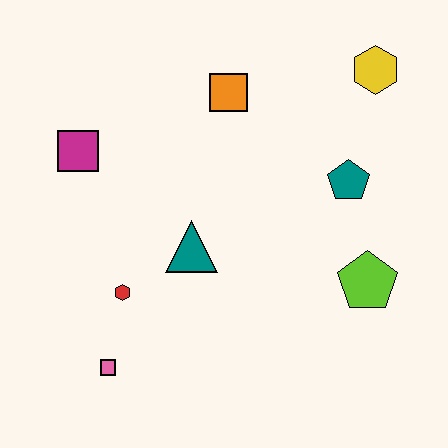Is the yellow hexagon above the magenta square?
Yes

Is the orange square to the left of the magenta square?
No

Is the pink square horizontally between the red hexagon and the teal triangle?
No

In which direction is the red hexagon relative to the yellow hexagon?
The red hexagon is to the left of the yellow hexagon.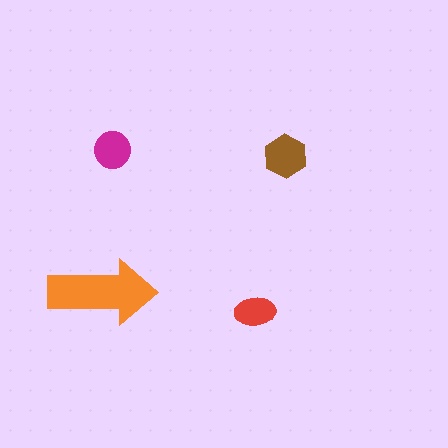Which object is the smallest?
The red ellipse.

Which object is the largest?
The orange arrow.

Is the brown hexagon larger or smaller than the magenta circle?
Larger.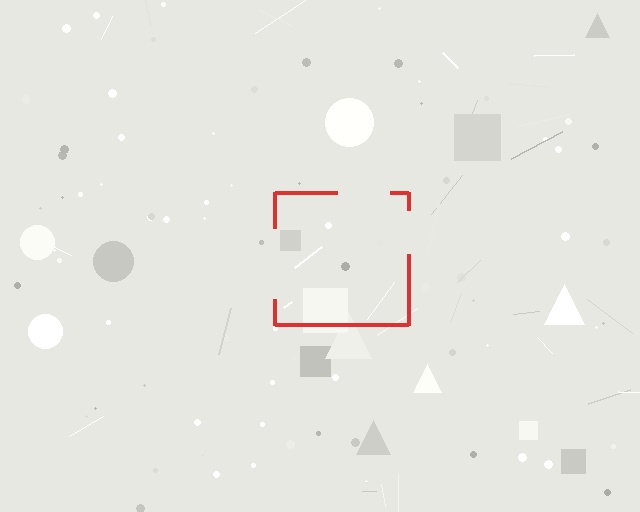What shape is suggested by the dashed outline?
The dashed outline suggests a square.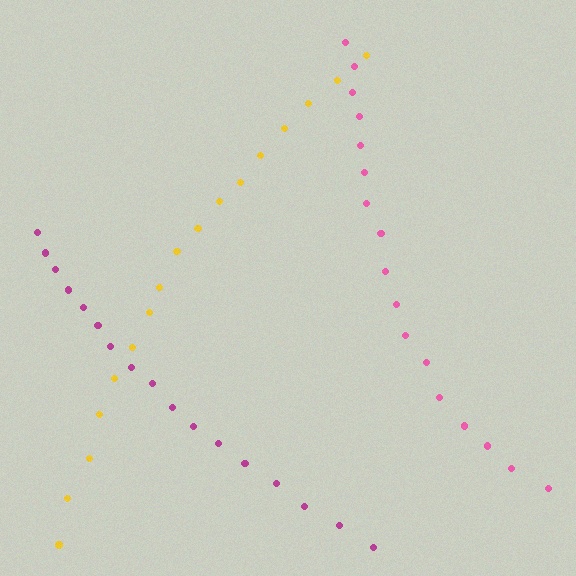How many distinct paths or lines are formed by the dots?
There are 3 distinct paths.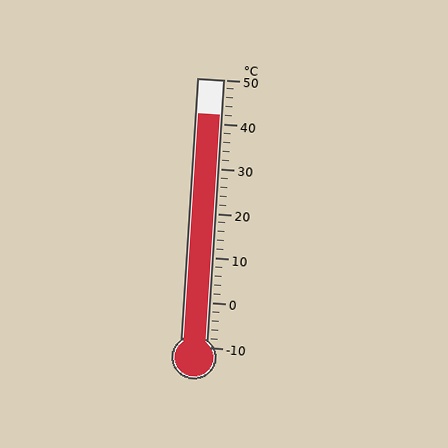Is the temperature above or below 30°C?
The temperature is above 30°C.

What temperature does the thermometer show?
The thermometer shows approximately 42°C.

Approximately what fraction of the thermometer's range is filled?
The thermometer is filled to approximately 85% of its range.